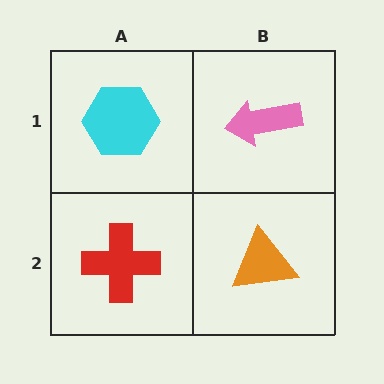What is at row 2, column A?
A red cross.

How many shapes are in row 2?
2 shapes.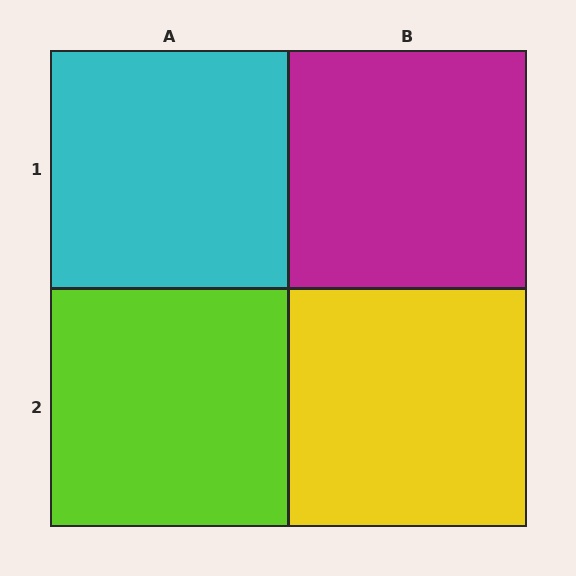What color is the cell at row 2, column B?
Yellow.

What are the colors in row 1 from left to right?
Cyan, magenta.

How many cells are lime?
1 cell is lime.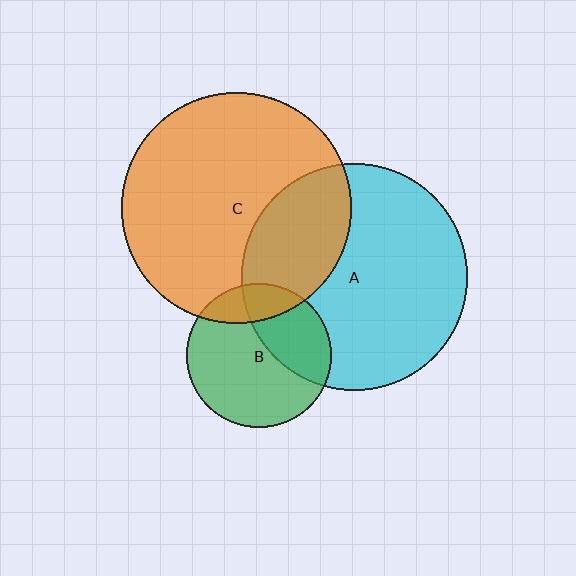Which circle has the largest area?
Circle C (orange).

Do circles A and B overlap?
Yes.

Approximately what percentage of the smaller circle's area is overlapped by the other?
Approximately 35%.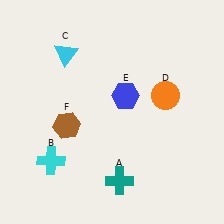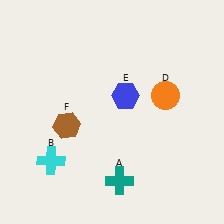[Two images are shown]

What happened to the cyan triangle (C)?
The cyan triangle (C) was removed in Image 2. It was in the top-left area of Image 1.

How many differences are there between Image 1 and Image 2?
There is 1 difference between the two images.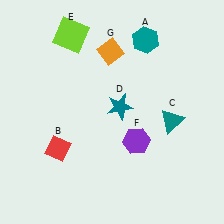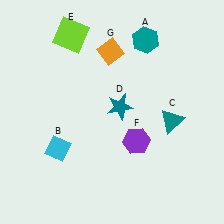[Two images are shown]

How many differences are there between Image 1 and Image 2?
There is 1 difference between the two images.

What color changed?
The diamond (B) changed from red in Image 1 to cyan in Image 2.